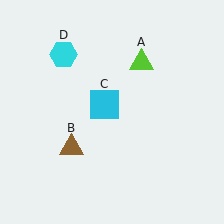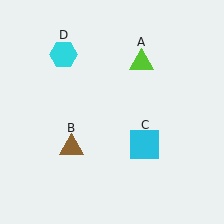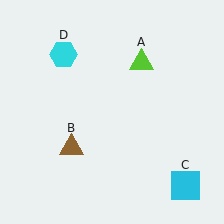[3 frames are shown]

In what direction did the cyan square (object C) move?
The cyan square (object C) moved down and to the right.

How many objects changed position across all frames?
1 object changed position: cyan square (object C).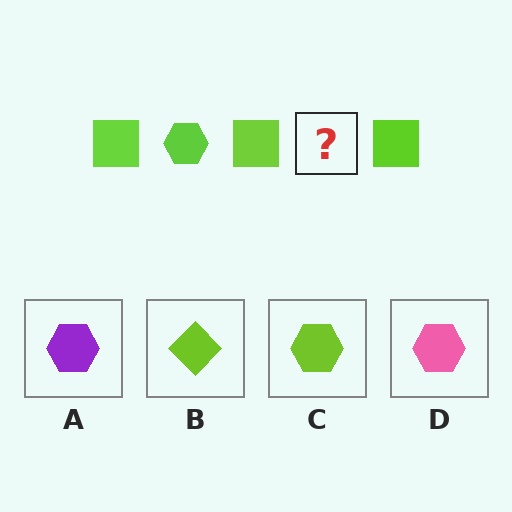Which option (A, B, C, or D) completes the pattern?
C.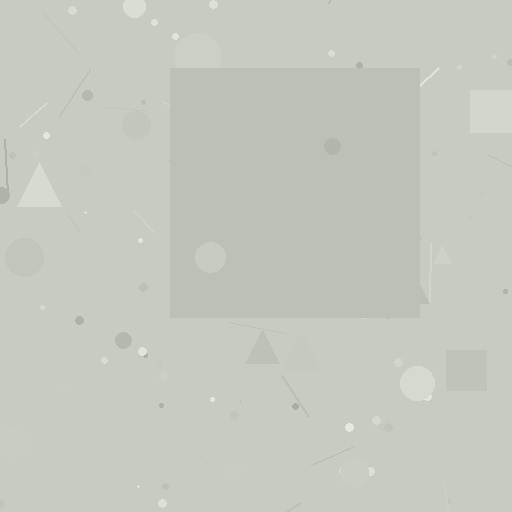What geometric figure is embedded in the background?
A square is embedded in the background.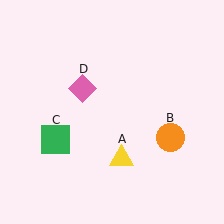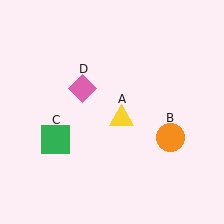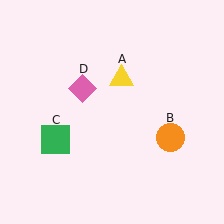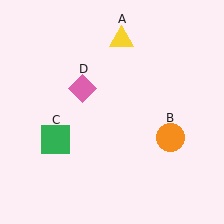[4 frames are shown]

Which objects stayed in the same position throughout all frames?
Orange circle (object B) and green square (object C) and pink diamond (object D) remained stationary.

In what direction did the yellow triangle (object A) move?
The yellow triangle (object A) moved up.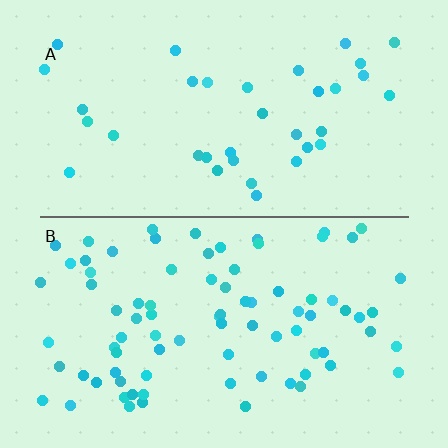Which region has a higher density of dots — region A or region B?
B (the bottom).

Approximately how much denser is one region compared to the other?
Approximately 2.3× — region B over region A.